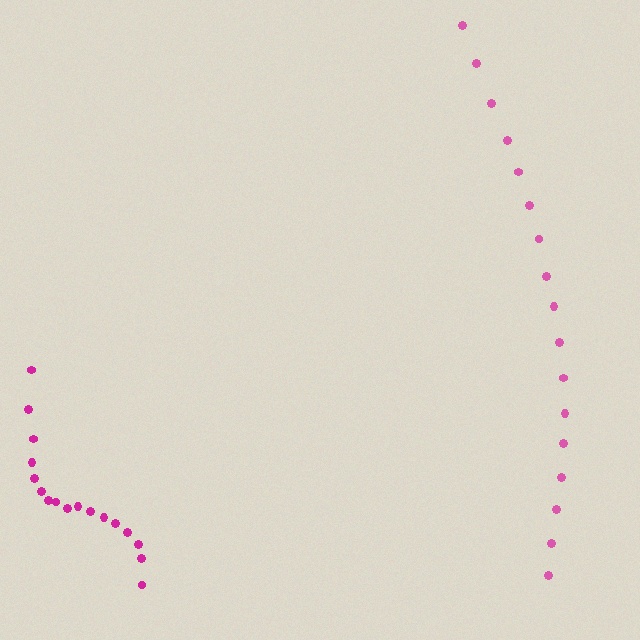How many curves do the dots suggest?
There are 2 distinct paths.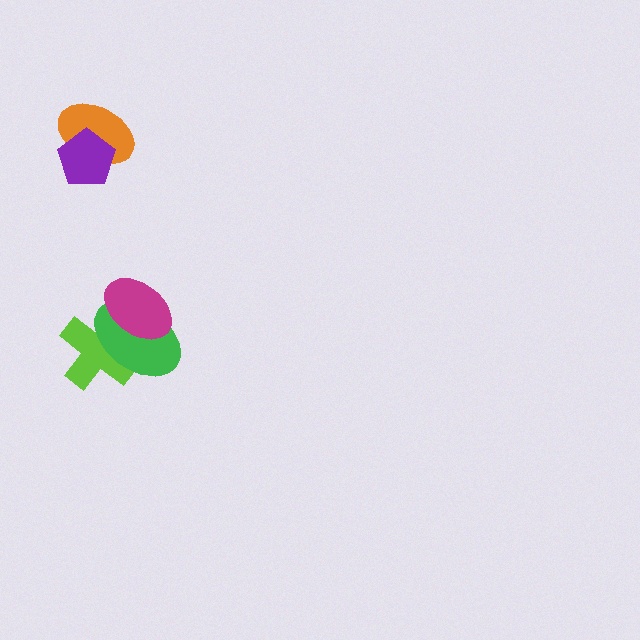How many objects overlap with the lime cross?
2 objects overlap with the lime cross.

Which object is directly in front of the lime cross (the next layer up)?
The green ellipse is directly in front of the lime cross.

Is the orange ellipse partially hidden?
Yes, it is partially covered by another shape.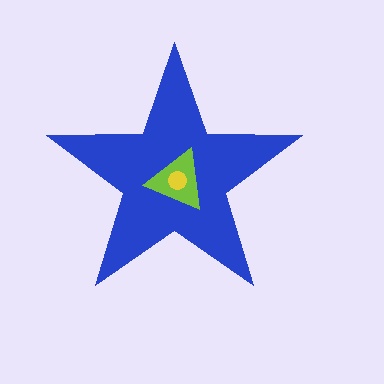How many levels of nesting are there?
3.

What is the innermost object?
The yellow circle.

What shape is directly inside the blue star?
The lime triangle.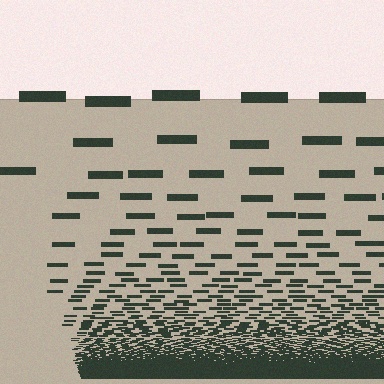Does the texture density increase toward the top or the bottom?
Density increases toward the bottom.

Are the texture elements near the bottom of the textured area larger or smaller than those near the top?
Smaller. The gradient is inverted — elements near the bottom are smaller and denser.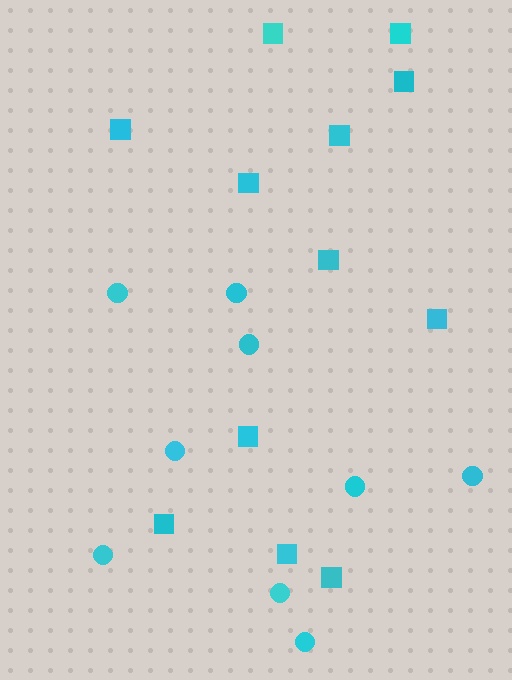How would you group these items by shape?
There are 2 groups: one group of squares (12) and one group of circles (9).